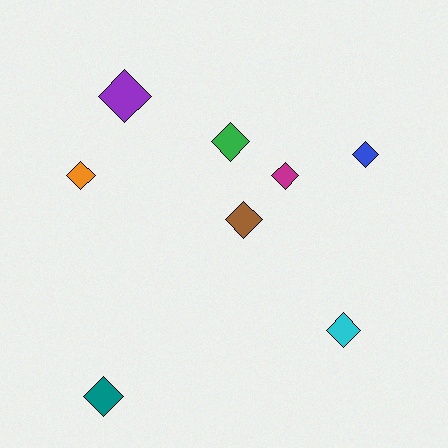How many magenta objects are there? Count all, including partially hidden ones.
There is 1 magenta object.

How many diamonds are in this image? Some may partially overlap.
There are 8 diamonds.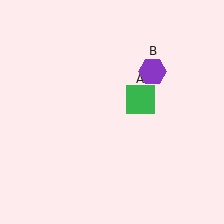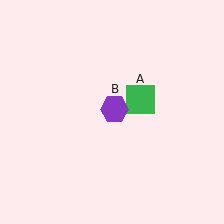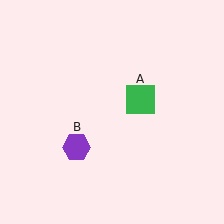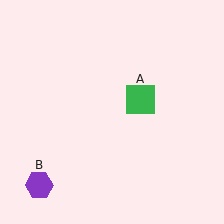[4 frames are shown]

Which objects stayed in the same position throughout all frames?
Green square (object A) remained stationary.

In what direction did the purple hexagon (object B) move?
The purple hexagon (object B) moved down and to the left.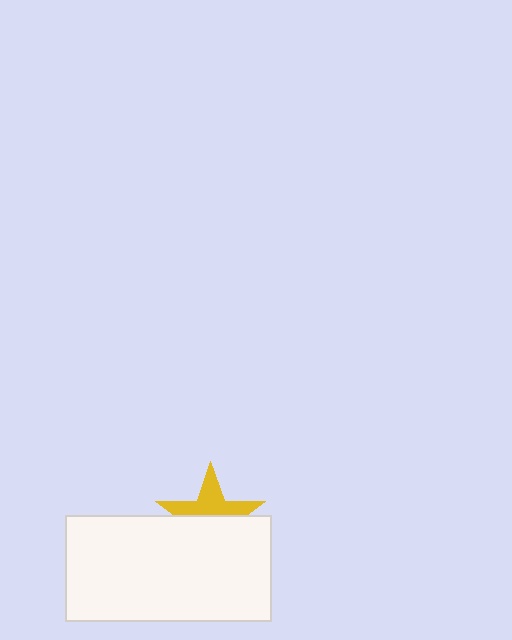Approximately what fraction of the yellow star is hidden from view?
Roughly 53% of the yellow star is hidden behind the white rectangle.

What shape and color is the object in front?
The object in front is a white rectangle.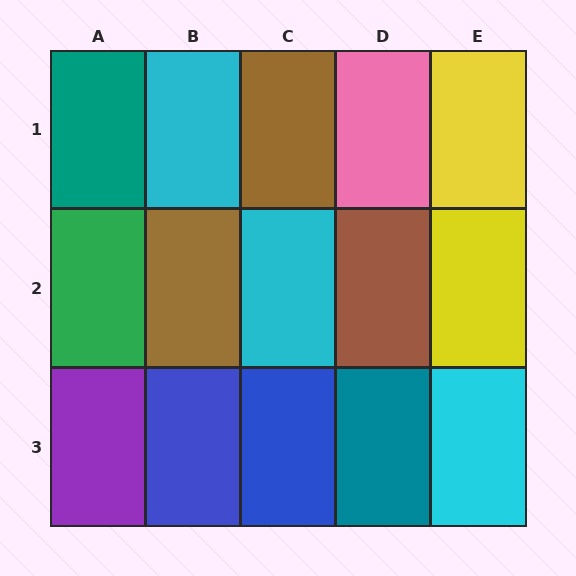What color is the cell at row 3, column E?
Cyan.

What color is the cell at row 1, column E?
Yellow.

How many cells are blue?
2 cells are blue.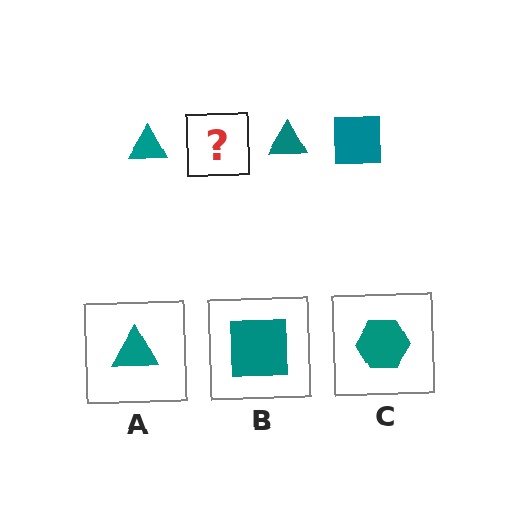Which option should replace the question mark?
Option B.